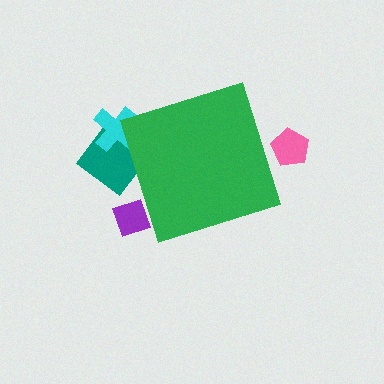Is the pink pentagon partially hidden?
Yes, the pink pentagon is partially hidden behind the green diamond.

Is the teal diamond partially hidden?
Yes, the teal diamond is partially hidden behind the green diamond.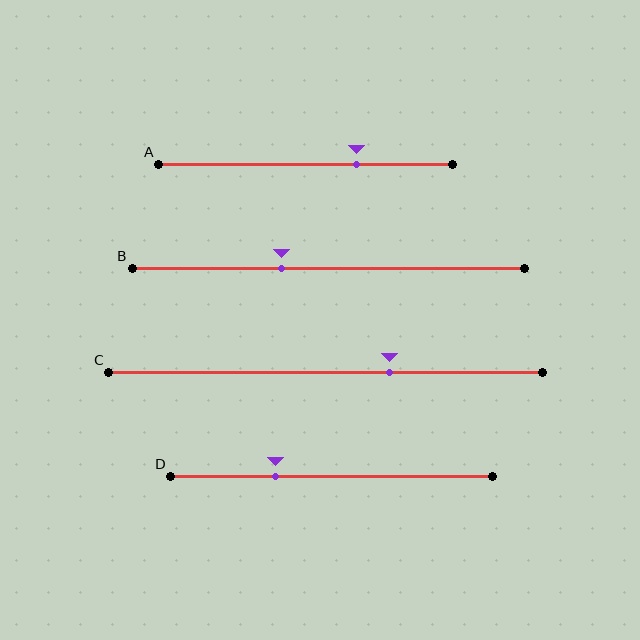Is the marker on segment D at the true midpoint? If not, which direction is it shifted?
No, the marker on segment D is shifted to the left by about 18% of the segment length.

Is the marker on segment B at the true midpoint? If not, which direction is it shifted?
No, the marker on segment B is shifted to the left by about 12% of the segment length.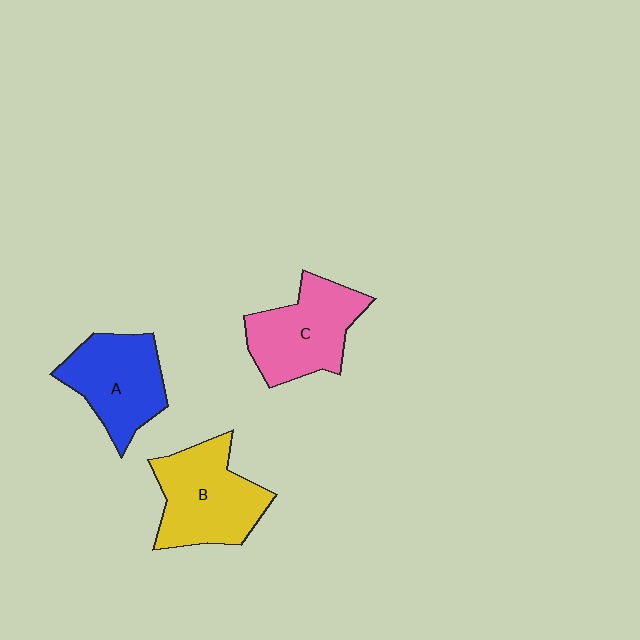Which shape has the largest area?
Shape B (yellow).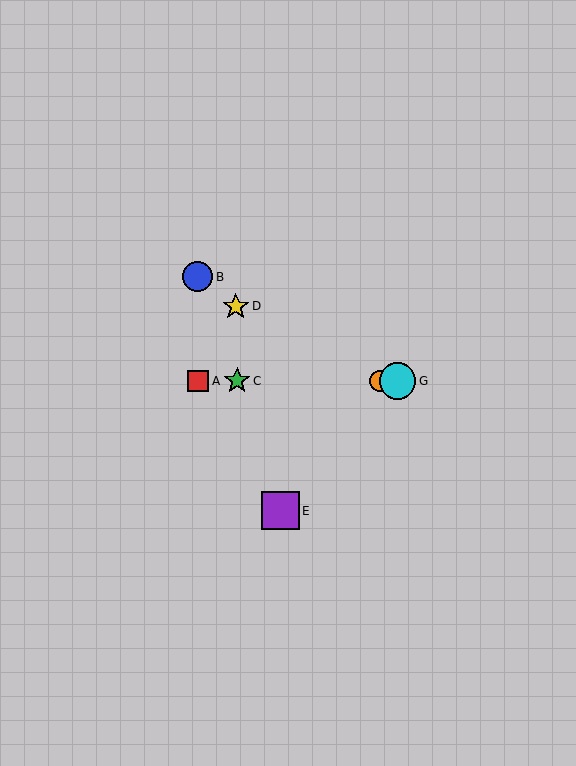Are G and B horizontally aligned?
No, G is at y≈381 and B is at y≈277.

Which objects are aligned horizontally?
Objects A, C, F, G are aligned horizontally.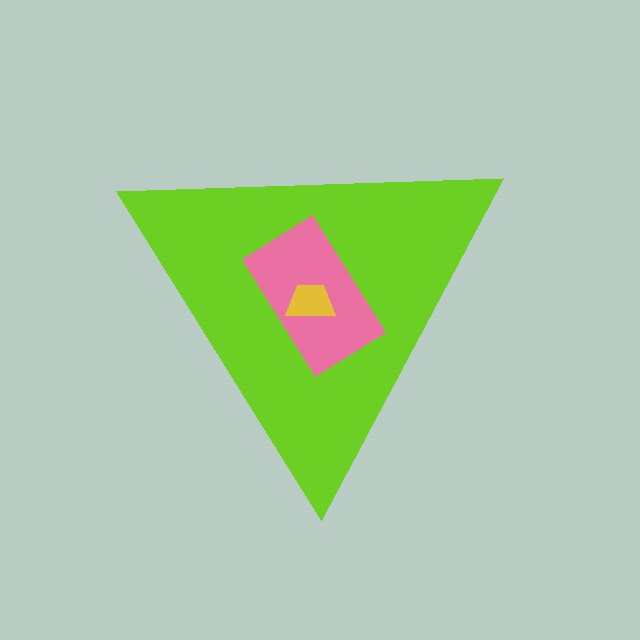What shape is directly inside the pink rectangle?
The yellow trapezoid.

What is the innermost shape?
The yellow trapezoid.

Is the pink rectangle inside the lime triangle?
Yes.